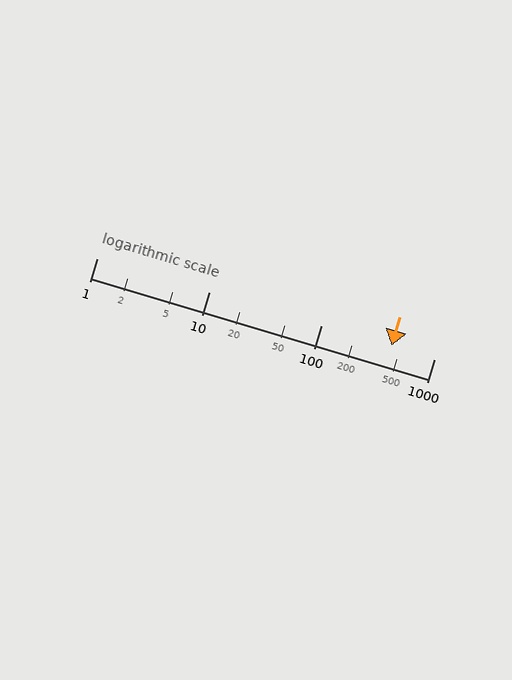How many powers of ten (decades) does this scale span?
The scale spans 3 decades, from 1 to 1000.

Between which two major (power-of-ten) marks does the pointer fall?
The pointer is between 100 and 1000.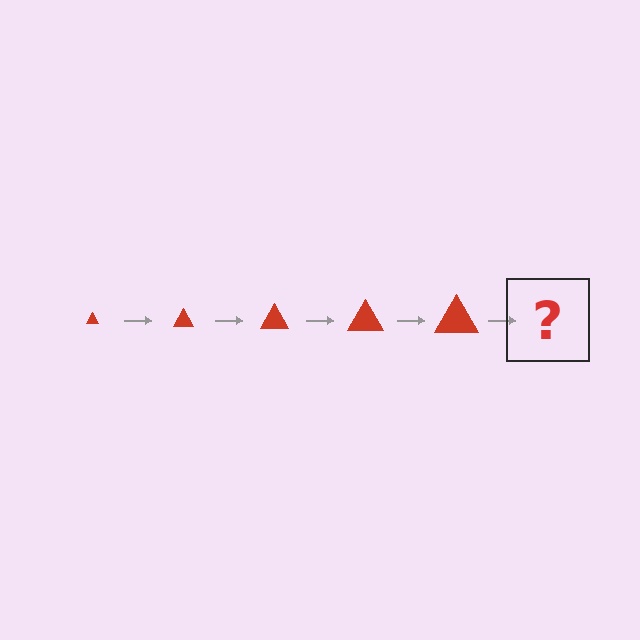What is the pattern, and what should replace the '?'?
The pattern is that the triangle gets progressively larger each step. The '?' should be a red triangle, larger than the previous one.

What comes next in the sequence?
The next element should be a red triangle, larger than the previous one.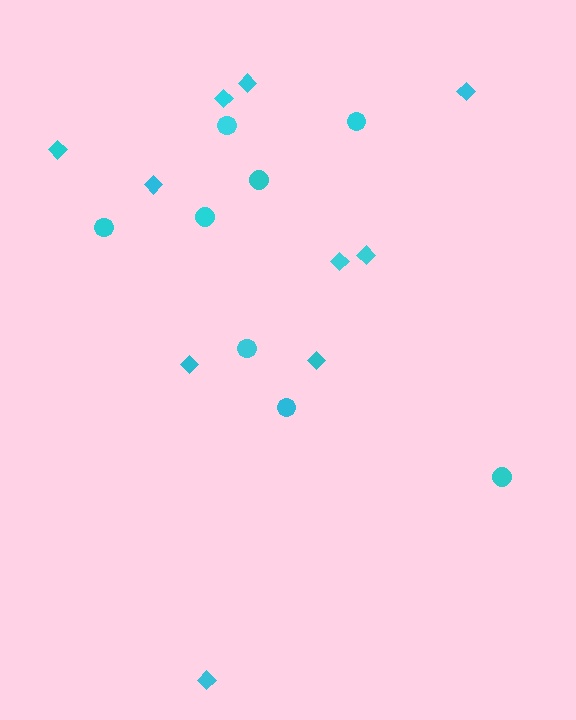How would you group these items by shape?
There are 2 groups: one group of diamonds (10) and one group of circles (8).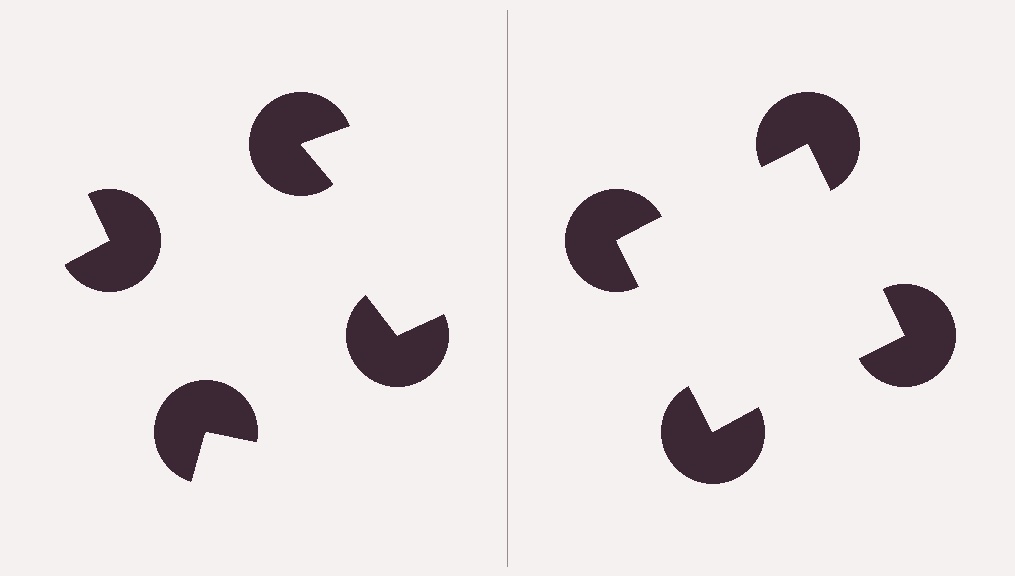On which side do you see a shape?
An illusory square appears on the right side. On the left side the wedge cuts are rotated, so no coherent shape forms.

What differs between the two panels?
The pac-man discs are positioned identically on both sides; only the wedge orientations differ. On the right they align to a square; on the left they are misaligned.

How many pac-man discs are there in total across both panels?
8 — 4 on each side.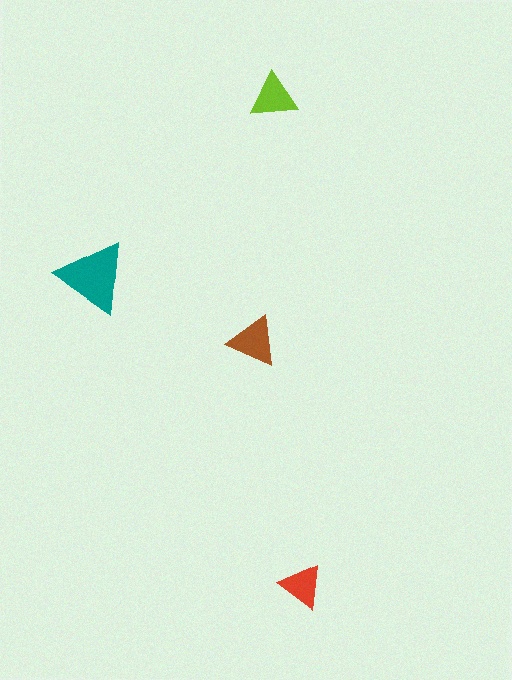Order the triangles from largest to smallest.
the teal one, the brown one, the lime one, the red one.